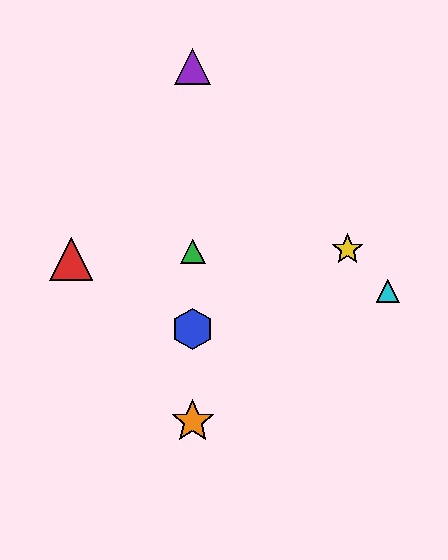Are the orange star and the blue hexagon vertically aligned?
Yes, both are at x≈193.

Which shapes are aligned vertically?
The blue hexagon, the green triangle, the purple triangle, the orange star are aligned vertically.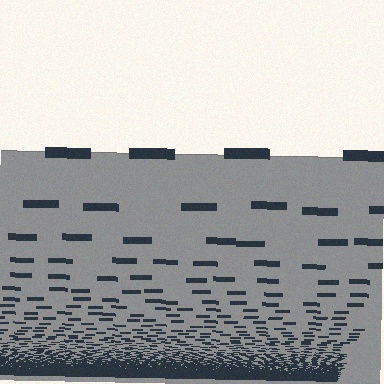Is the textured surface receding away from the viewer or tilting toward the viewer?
The surface appears to tilt toward the viewer. Texture elements get larger and sparser toward the top.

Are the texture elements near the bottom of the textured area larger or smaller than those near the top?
Smaller. The gradient is inverted — elements near the bottom are smaller and denser.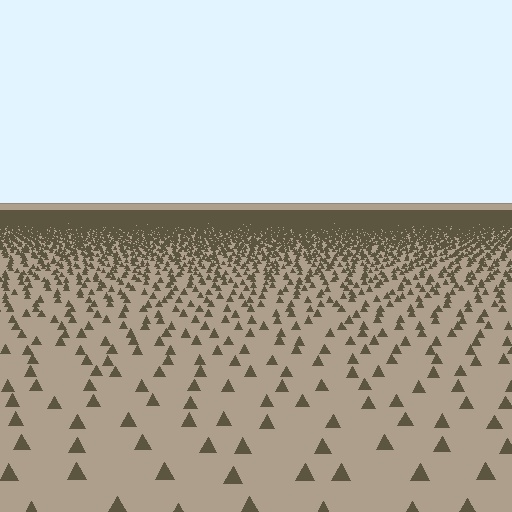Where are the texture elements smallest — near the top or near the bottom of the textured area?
Near the top.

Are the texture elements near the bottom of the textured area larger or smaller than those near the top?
Larger. Near the bottom, elements are closer to the viewer and appear at a bigger on-screen size.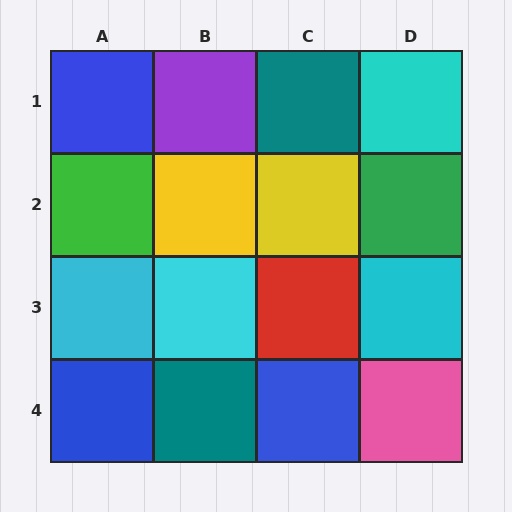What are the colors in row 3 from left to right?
Cyan, cyan, red, cyan.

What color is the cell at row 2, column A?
Green.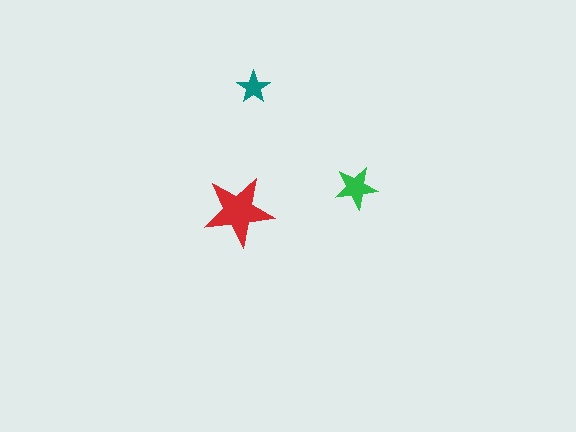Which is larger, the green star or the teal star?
The green one.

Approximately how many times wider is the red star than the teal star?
About 2 times wider.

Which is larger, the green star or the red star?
The red one.